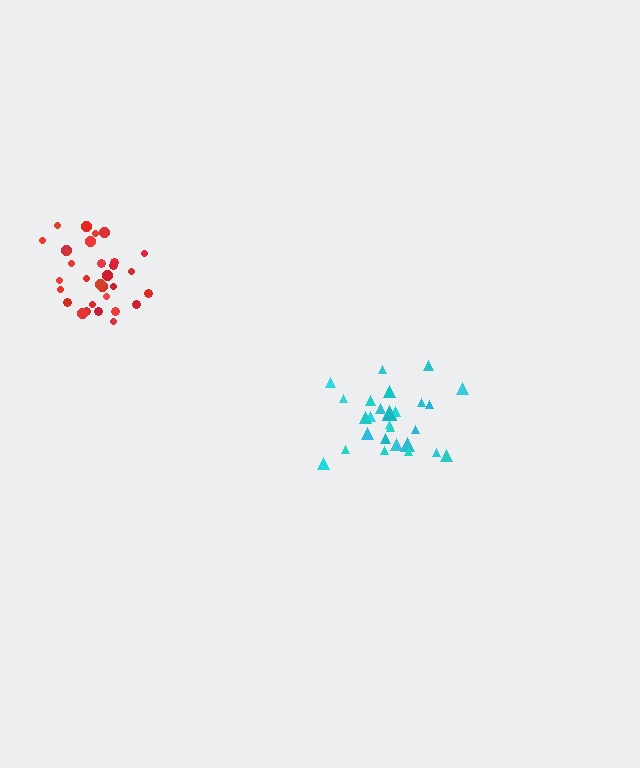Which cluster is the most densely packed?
Cyan.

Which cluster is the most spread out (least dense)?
Red.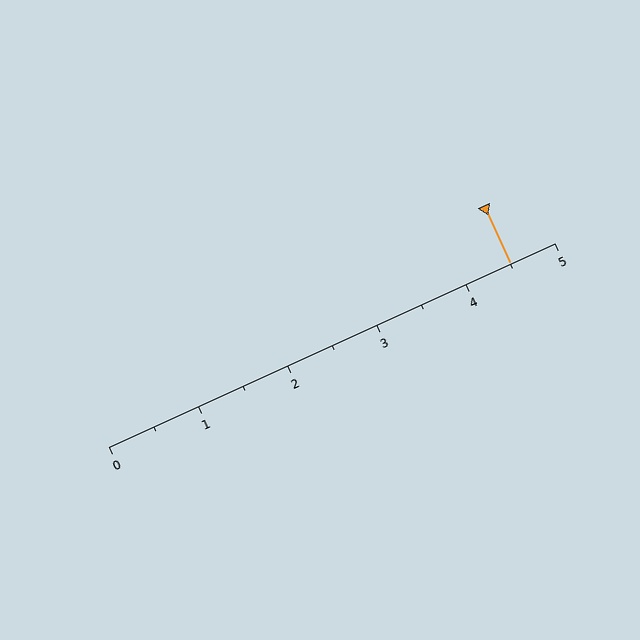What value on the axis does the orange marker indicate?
The marker indicates approximately 4.5.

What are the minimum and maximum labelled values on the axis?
The axis runs from 0 to 5.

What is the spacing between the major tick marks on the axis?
The major ticks are spaced 1 apart.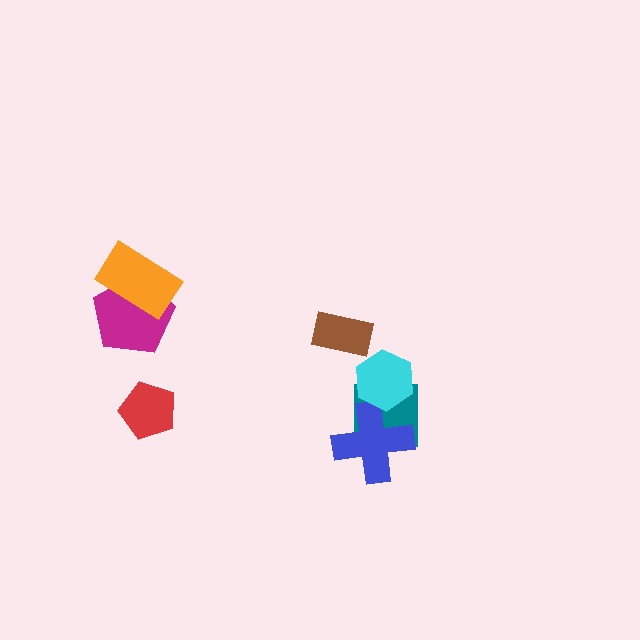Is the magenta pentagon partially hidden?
Yes, it is partially covered by another shape.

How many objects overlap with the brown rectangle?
0 objects overlap with the brown rectangle.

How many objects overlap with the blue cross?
2 objects overlap with the blue cross.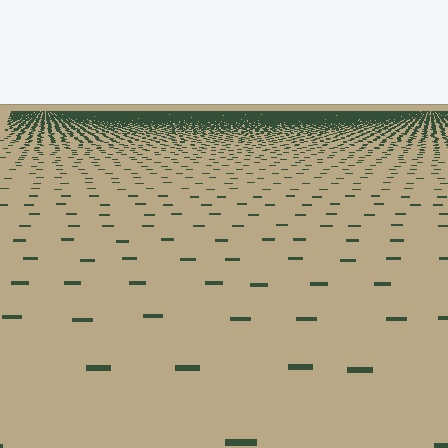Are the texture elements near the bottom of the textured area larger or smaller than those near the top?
Larger. Near the bottom, elements are closer to the viewer and appear at a bigger on-screen size.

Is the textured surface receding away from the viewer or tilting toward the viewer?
The surface is receding away from the viewer. Texture elements get smaller and denser toward the top.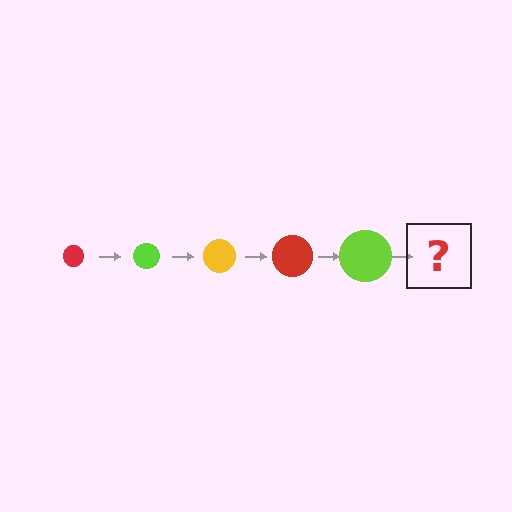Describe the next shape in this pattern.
It should be a yellow circle, larger than the previous one.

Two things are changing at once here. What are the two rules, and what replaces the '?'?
The two rules are that the circle grows larger each step and the color cycles through red, lime, and yellow. The '?' should be a yellow circle, larger than the previous one.